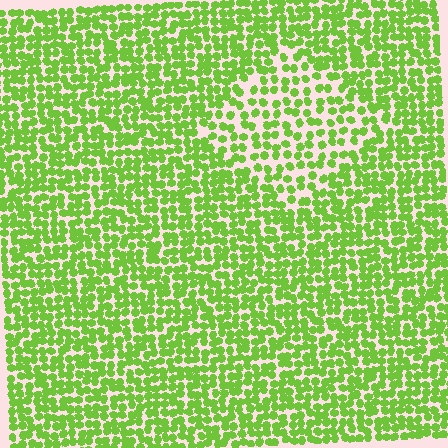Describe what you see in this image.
The image contains small lime elements arranged at two different densities. A diamond-shaped region is visible where the elements are less densely packed than the surrounding area.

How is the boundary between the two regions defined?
The boundary is defined by a change in element density (approximately 1.7x ratio). All elements are the same color, size, and shape.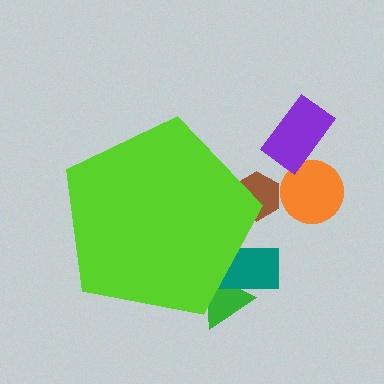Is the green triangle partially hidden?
Yes, the green triangle is partially hidden behind the lime pentagon.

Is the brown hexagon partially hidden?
Yes, the brown hexagon is partially hidden behind the lime pentagon.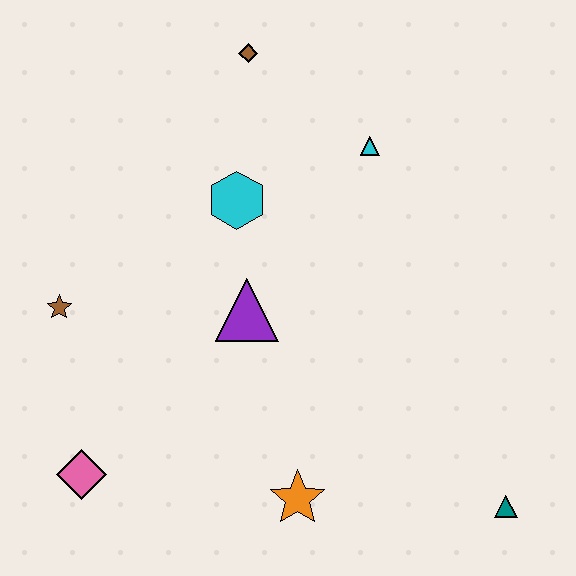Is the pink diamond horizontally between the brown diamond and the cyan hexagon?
No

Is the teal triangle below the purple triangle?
Yes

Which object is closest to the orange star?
The purple triangle is closest to the orange star.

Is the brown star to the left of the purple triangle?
Yes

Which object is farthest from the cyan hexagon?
The teal triangle is farthest from the cyan hexagon.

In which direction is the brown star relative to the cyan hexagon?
The brown star is to the left of the cyan hexagon.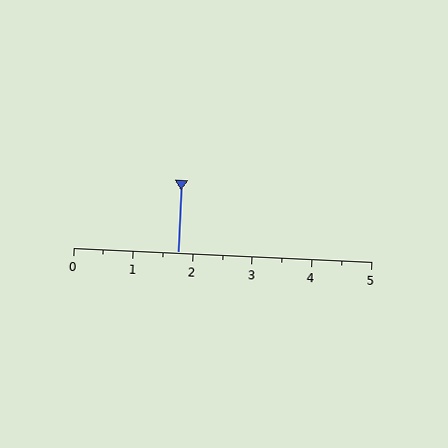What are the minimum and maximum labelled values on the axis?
The axis runs from 0 to 5.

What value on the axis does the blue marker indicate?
The marker indicates approximately 1.8.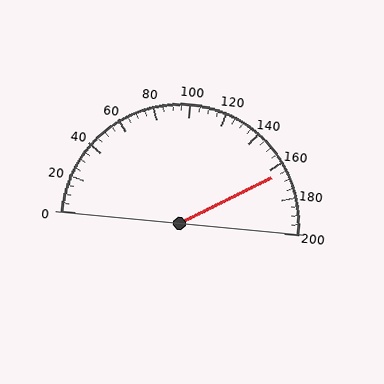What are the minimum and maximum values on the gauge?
The gauge ranges from 0 to 200.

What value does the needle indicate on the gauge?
The needle indicates approximately 165.